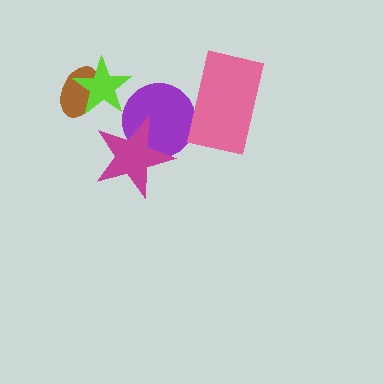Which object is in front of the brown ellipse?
The lime star is in front of the brown ellipse.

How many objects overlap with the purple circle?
2 objects overlap with the purple circle.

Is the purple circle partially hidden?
Yes, it is partially covered by another shape.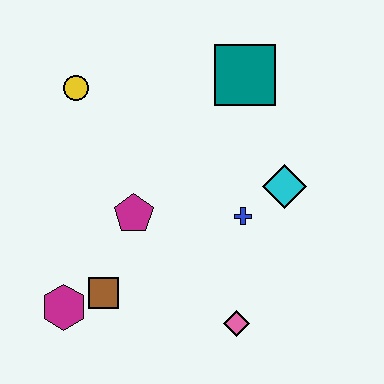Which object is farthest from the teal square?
The magenta hexagon is farthest from the teal square.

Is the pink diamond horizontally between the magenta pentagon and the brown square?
No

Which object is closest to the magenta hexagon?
The brown square is closest to the magenta hexagon.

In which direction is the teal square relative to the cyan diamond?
The teal square is above the cyan diamond.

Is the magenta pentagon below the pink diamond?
No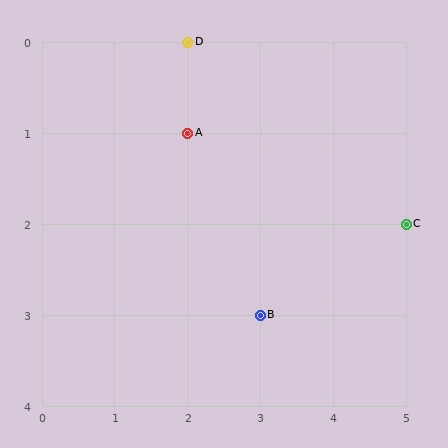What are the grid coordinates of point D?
Point D is at grid coordinates (2, 0).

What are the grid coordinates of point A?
Point A is at grid coordinates (2, 1).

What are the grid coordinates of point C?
Point C is at grid coordinates (5, 2).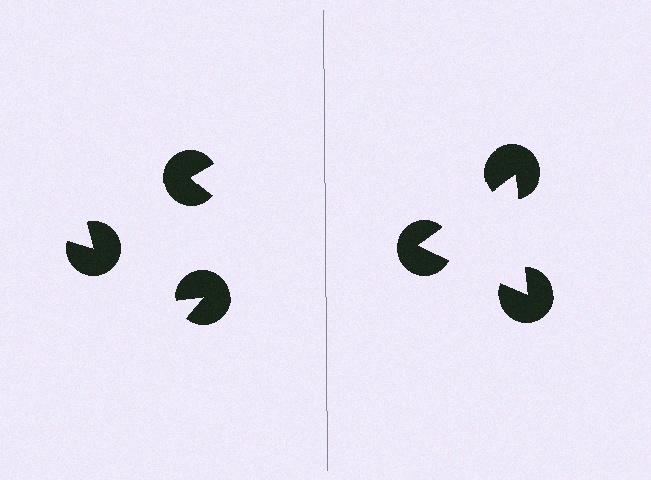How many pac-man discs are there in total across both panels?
6 — 3 on each side.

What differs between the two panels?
The pac-man discs are positioned identically on both sides; only the wedge orientations differ. On the right they align to a triangle; on the left they are misaligned.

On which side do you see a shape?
An illusory triangle appears on the right side. On the left side the wedge cuts are rotated, so no coherent shape forms.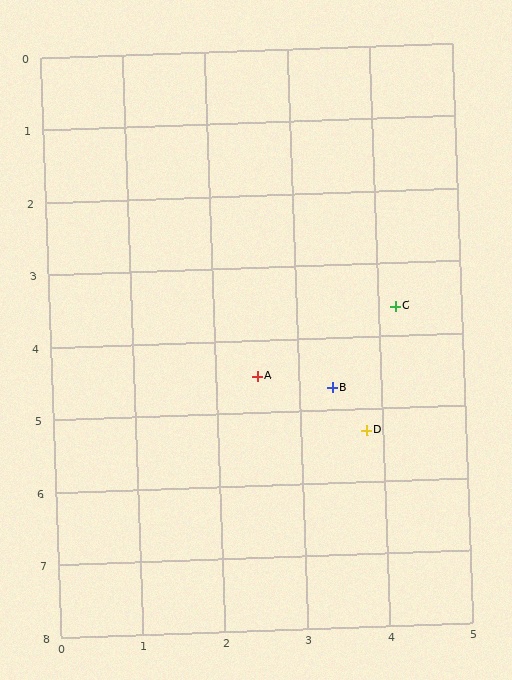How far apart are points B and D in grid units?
Points B and D are about 0.7 grid units apart.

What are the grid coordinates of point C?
Point C is at approximately (4.2, 3.6).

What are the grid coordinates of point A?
Point A is at approximately (2.5, 4.5).